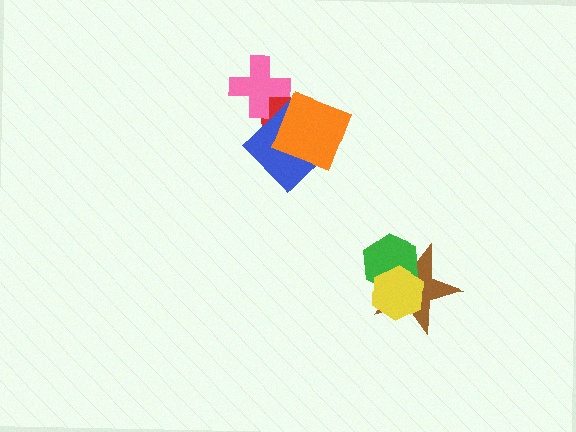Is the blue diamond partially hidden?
Yes, it is partially covered by another shape.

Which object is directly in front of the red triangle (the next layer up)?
The blue diamond is directly in front of the red triangle.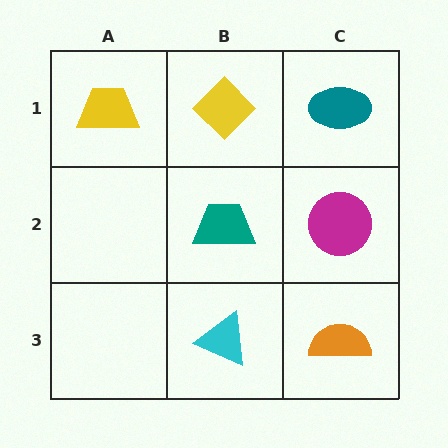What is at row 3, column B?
A cyan triangle.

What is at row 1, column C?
A teal ellipse.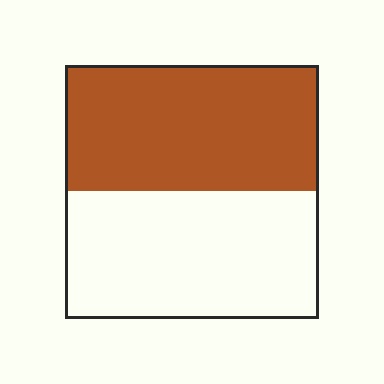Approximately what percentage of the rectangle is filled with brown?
Approximately 50%.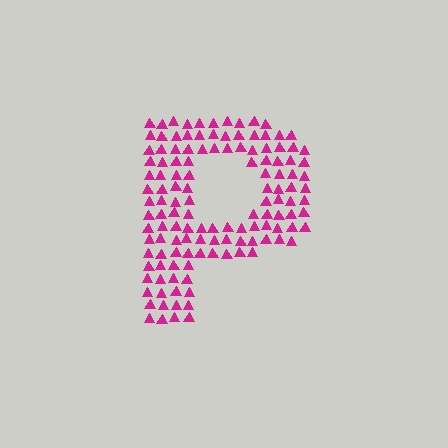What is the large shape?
The large shape is the letter P.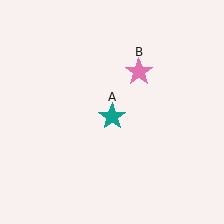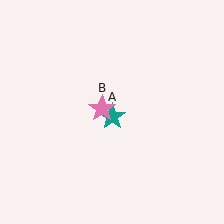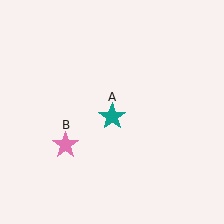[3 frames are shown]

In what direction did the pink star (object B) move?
The pink star (object B) moved down and to the left.